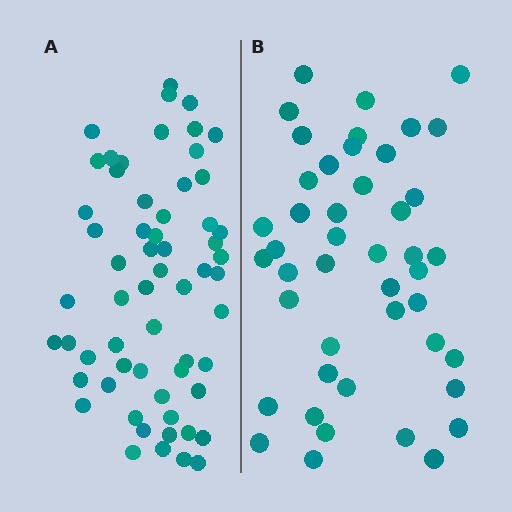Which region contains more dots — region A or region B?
Region A (the left region) has more dots.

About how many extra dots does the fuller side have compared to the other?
Region A has approximately 15 more dots than region B.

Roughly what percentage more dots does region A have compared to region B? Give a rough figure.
About 35% more.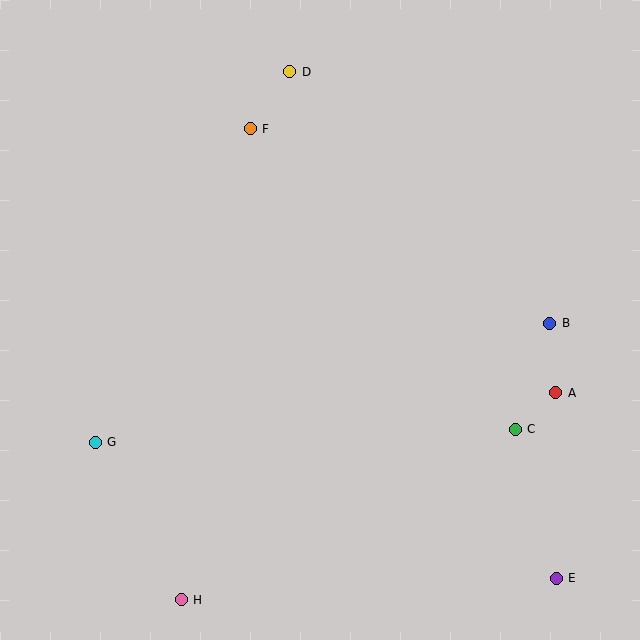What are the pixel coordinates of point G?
Point G is at (95, 442).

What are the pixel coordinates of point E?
Point E is at (556, 578).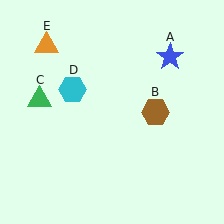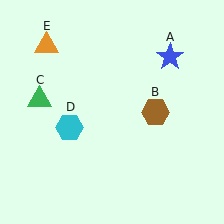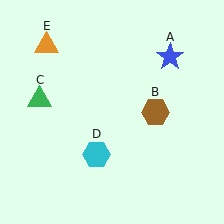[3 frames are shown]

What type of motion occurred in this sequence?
The cyan hexagon (object D) rotated counterclockwise around the center of the scene.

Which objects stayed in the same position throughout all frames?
Blue star (object A) and brown hexagon (object B) and green triangle (object C) and orange triangle (object E) remained stationary.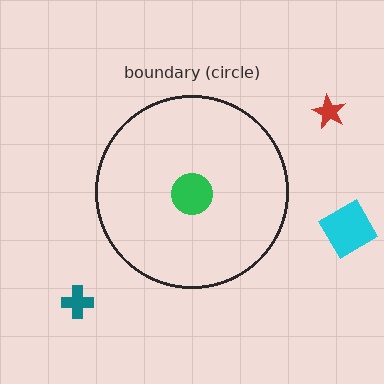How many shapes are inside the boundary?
1 inside, 3 outside.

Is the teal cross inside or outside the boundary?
Outside.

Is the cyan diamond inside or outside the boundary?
Outside.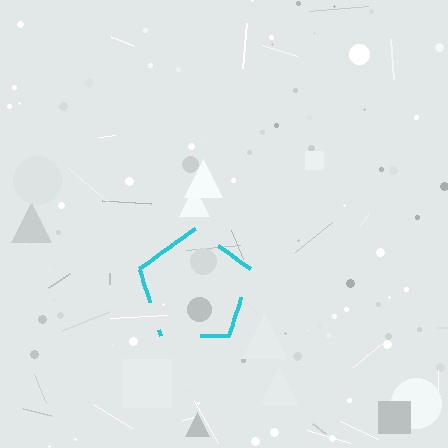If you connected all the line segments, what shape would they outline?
They would outline a pentagon.